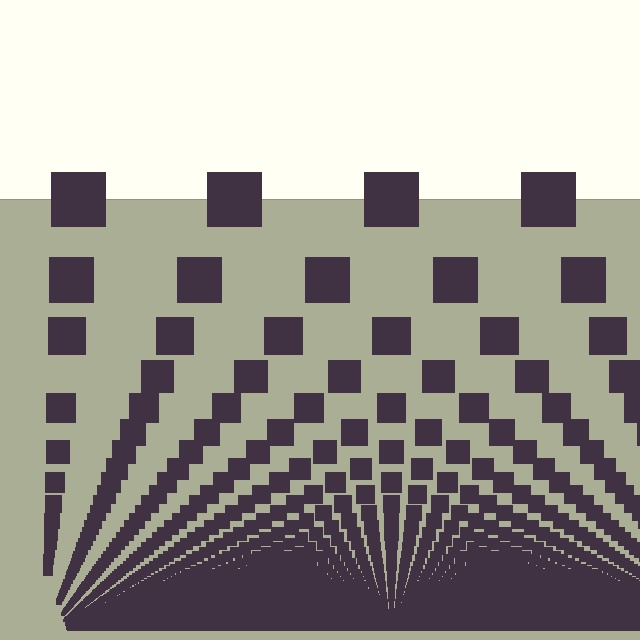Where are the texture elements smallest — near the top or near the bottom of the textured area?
Near the bottom.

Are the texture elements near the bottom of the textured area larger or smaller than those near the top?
Smaller. The gradient is inverted — elements near the bottom are smaller and denser.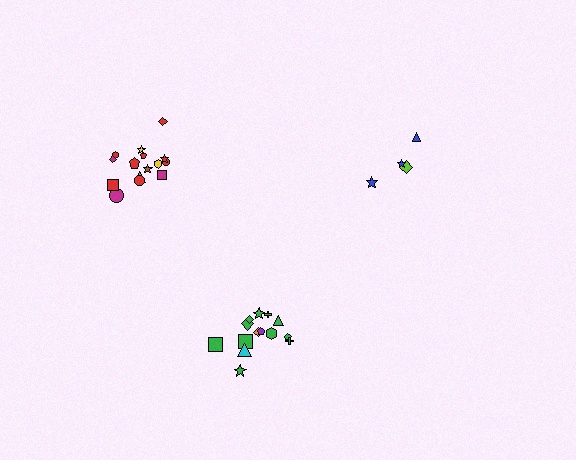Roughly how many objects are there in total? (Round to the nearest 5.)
Roughly 35 objects in total.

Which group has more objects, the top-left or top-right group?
The top-left group.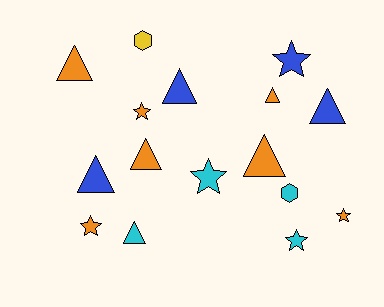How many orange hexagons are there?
There are no orange hexagons.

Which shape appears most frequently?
Triangle, with 8 objects.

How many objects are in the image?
There are 16 objects.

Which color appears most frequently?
Orange, with 7 objects.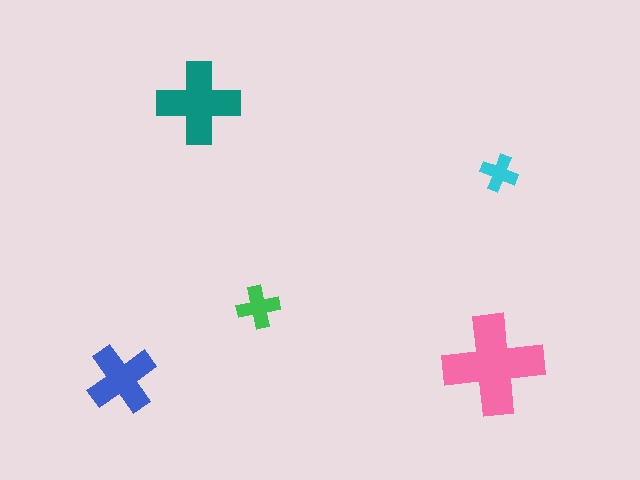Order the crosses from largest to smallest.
the pink one, the teal one, the blue one, the green one, the cyan one.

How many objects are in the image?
There are 5 objects in the image.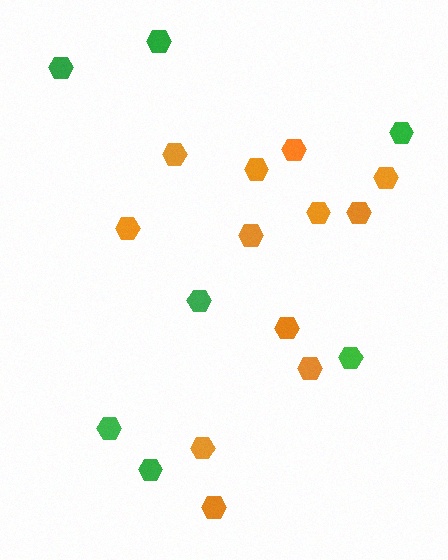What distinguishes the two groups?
There are 2 groups: one group of orange hexagons (12) and one group of green hexagons (7).